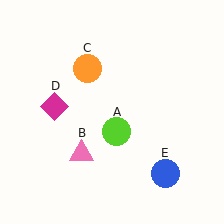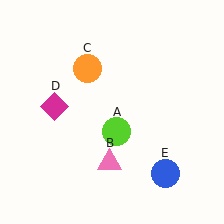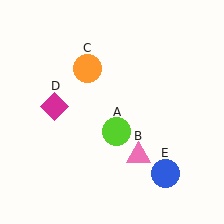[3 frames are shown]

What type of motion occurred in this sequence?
The pink triangle (object B) rotated counterclockwise around the center of the scene.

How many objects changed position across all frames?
1 object changed position: pink triangle (object B).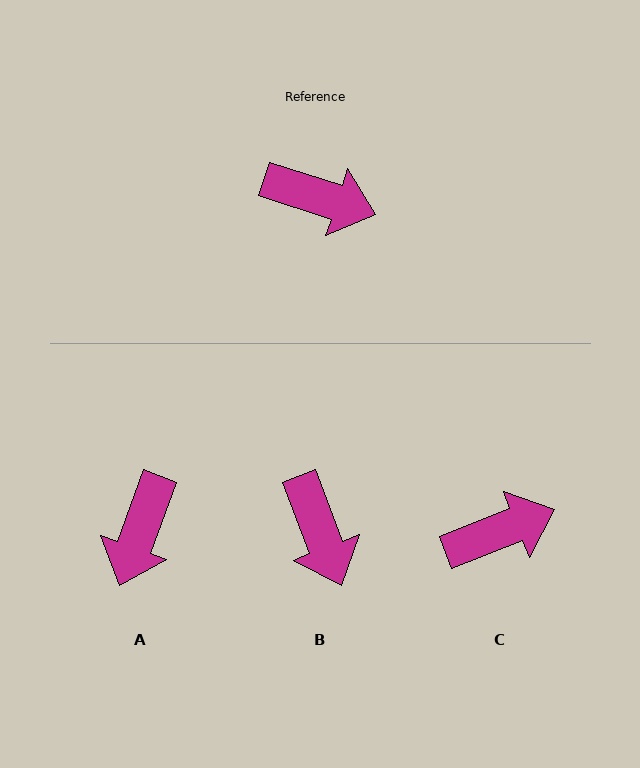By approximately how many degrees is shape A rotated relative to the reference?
Approximately 92 degrees clockwise.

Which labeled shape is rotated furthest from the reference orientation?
A, about 92 degrees away.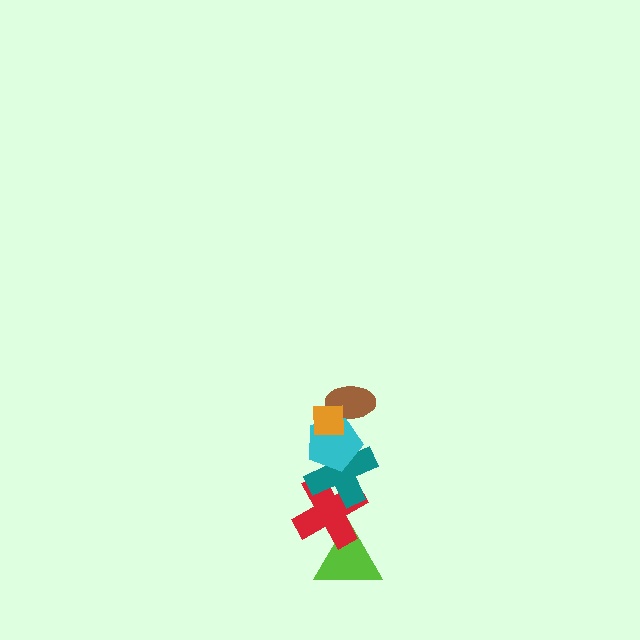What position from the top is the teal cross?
The teal cross is 4th from the top.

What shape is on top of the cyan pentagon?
The brown ellipse is on top of the cyan pentagon.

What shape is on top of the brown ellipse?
The orange square is on top of the brown ellipse.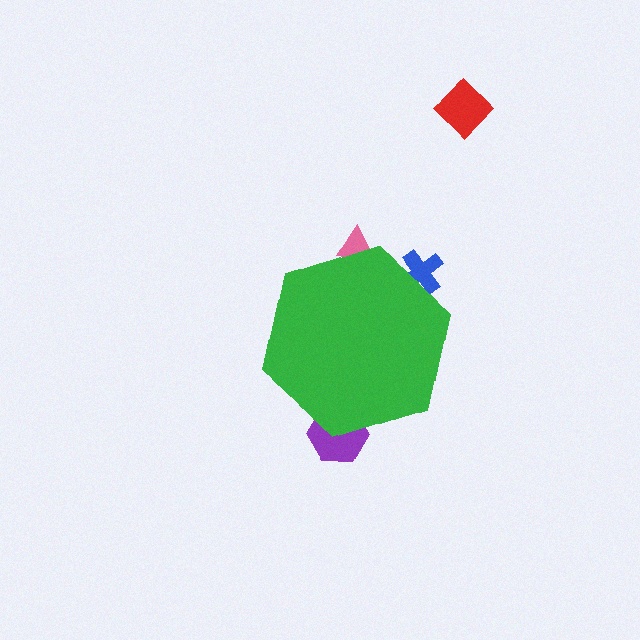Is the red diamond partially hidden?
No, the red diamond is fully visible.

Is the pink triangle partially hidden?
Yes, the pink triangle is partially hidden behind the green hexagon.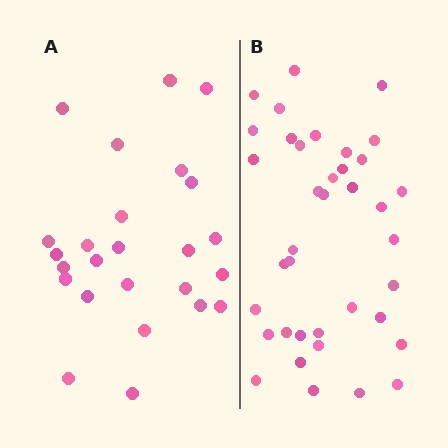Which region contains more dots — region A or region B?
Region B (the right region) has more dots.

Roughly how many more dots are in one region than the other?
Region B has approximately 15 more dots than region A.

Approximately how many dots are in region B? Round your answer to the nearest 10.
About 40 dots. (The exact count is 38, which rounds to 40.)